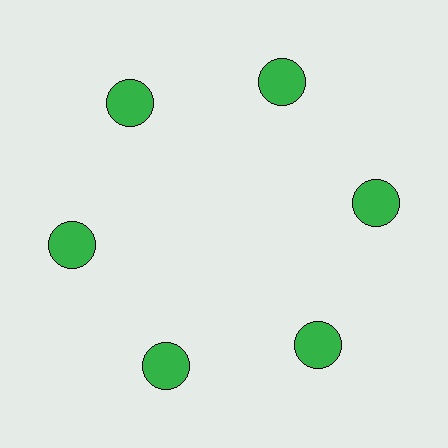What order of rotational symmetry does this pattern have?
This pattern has 6-fold rotational symmetry.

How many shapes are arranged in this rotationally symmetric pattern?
There are 6 shapes, arranged in 6 groups of 1.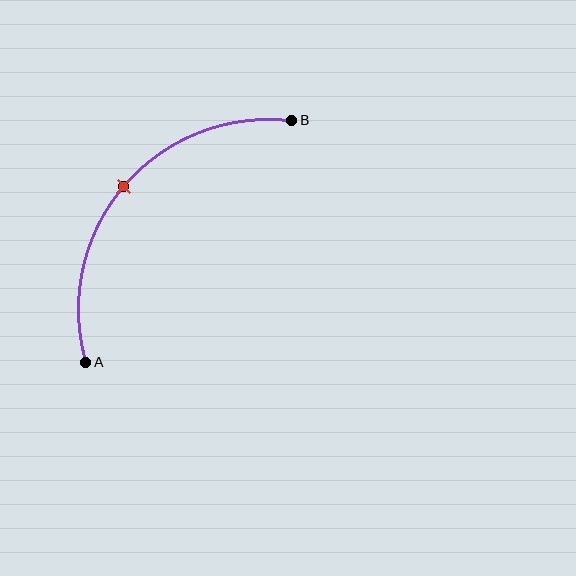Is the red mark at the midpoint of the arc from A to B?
Yes. The red mark lies on the arc at equal arc-length from both A and B — it is the arc midpoint.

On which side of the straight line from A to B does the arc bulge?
The arc bulges above and to the left of the straight line connecting A and B.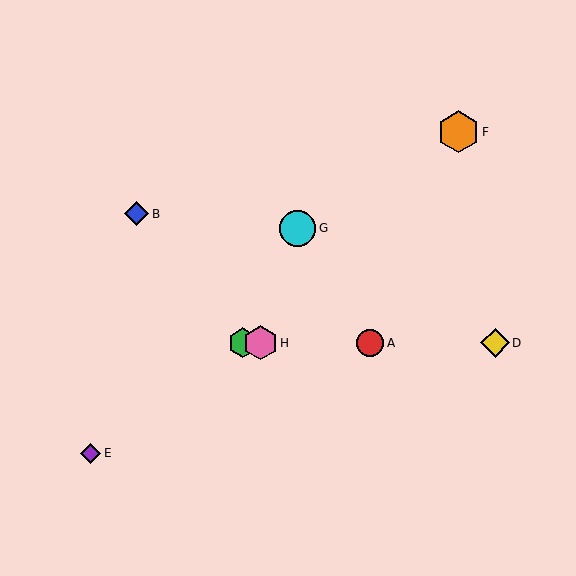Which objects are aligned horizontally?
Objects A, C, D, H are aligned horizontally.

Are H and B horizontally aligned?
No, H is at y≈343 and B is at y≈214.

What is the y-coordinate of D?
Object D is at y≈343.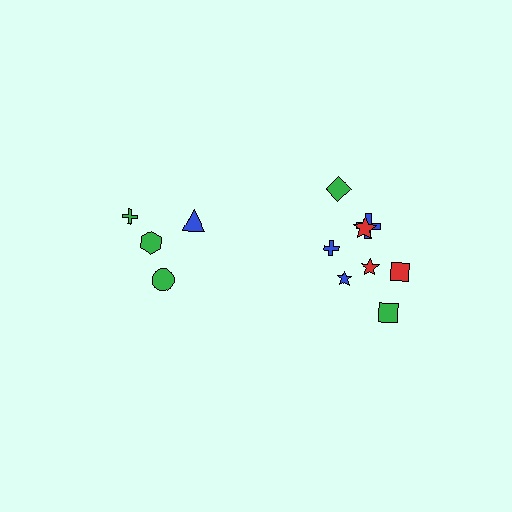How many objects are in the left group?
There are 4 objects.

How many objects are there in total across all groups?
There are 12 objects.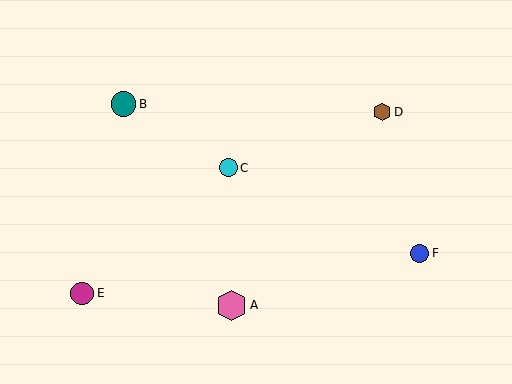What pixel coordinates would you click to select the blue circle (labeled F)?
Click at (420, 253) to select the blue circle F.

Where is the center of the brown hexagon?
The center of the brown hexagon is at (382, 112).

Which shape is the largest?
The pink hexagon (labeled A) is the largest.